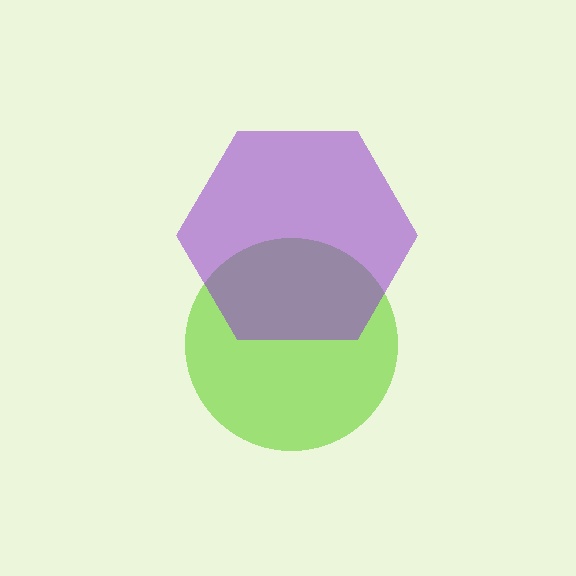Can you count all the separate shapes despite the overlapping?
Yes, there are 2 separate shapes.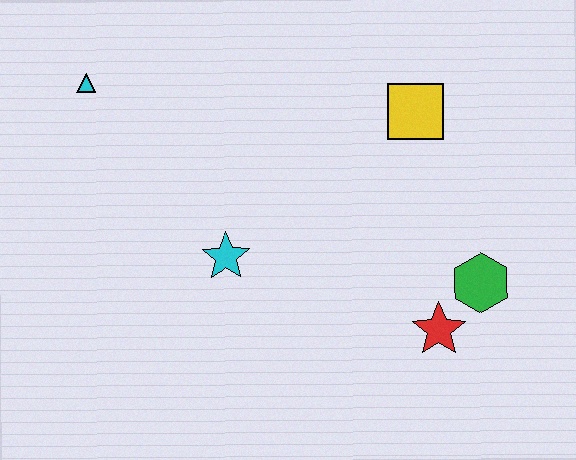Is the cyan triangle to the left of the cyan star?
Yes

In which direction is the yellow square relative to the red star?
The yellow square is above the red star.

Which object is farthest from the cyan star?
The green hexagon is farthest from the cyan star.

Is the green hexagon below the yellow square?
Yes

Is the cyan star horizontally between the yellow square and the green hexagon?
No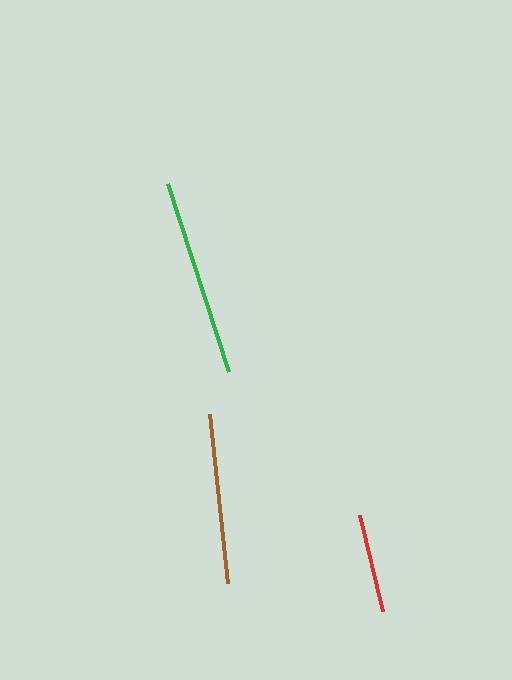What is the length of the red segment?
The red segment is approximately 99 pixels long.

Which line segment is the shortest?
The red line is the shortest at approximately 99 pixels.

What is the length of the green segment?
The green segment is approximately 198 pixels long.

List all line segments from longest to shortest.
From longest to shortest: green, brown, red.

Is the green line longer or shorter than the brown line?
The green line is longer than the brown line.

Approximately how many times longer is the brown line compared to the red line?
The brown line is approximately 1.7 times the length of the red line.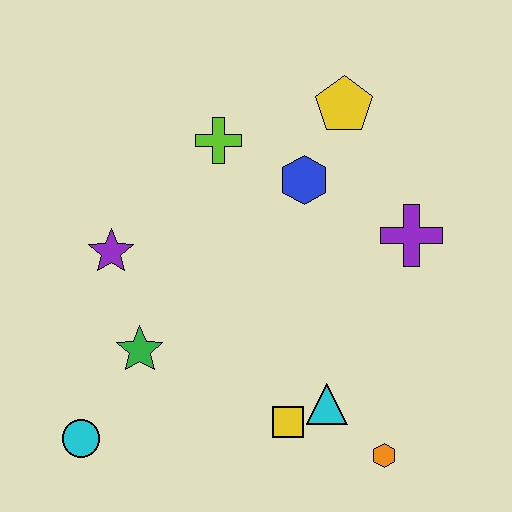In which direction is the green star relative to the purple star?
The green star is below the purple star.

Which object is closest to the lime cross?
The blue hexagon is closest to the lime cross.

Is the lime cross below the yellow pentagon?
Yes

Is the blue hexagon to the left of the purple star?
No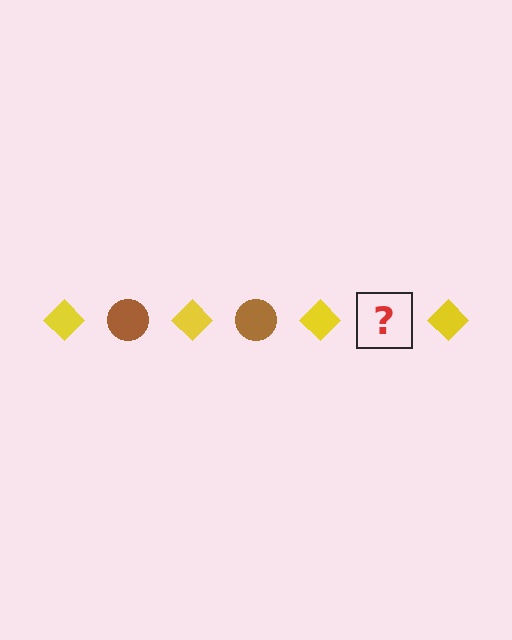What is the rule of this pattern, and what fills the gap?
The rule is that the pattern alternates between yellow diamond and brown circle. The gap should be filled with a brown circle.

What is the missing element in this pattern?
The missing element is a brown circle.